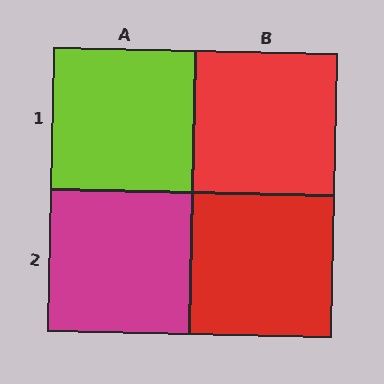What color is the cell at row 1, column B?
Red.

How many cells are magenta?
1 cell is magenta.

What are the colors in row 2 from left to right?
Magenta, red.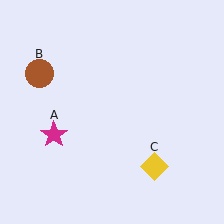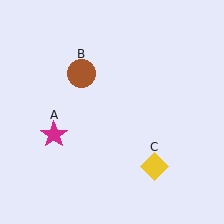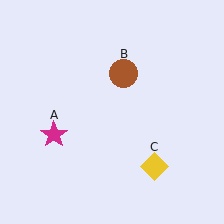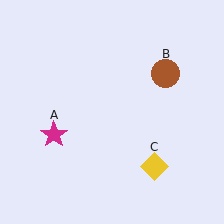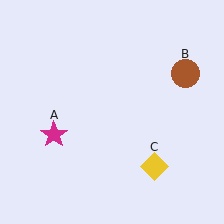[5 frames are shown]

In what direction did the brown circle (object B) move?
The brown circle (object B) moved right.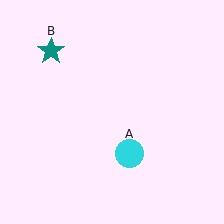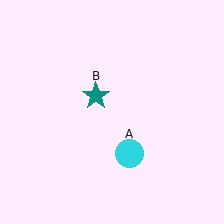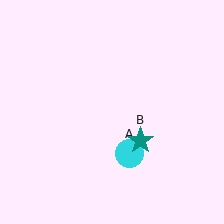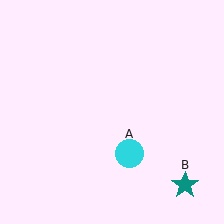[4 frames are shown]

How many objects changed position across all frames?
1 object changed position: teal star (object B).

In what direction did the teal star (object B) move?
The teal star (object B) moved down and to the right.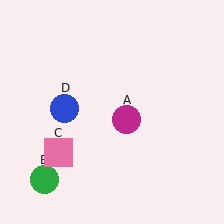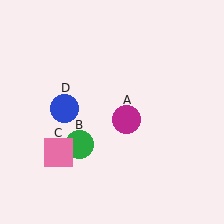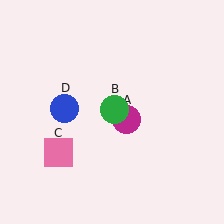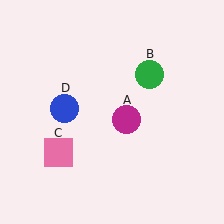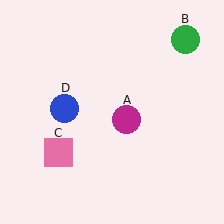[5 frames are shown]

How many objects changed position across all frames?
1 object changed position: green circle (object B).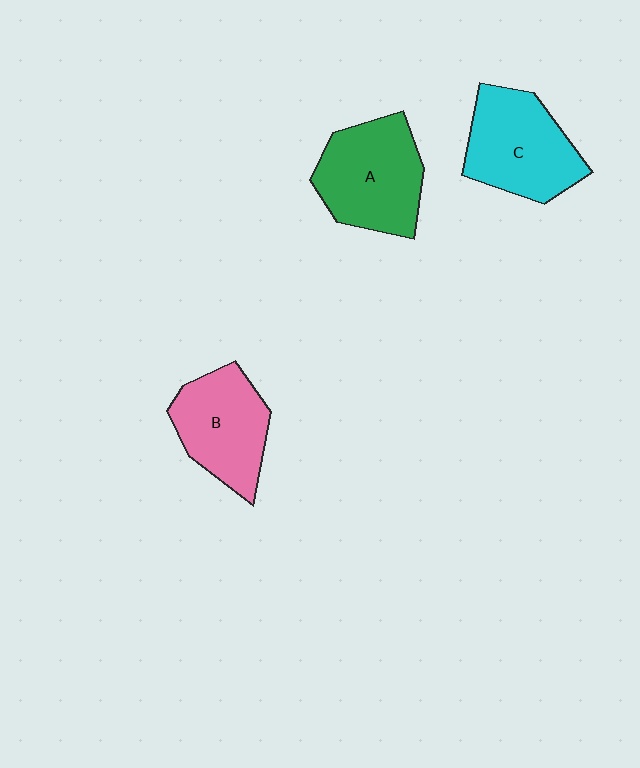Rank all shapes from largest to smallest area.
From largest to smallest: A (green), C (cyan), B (pink).